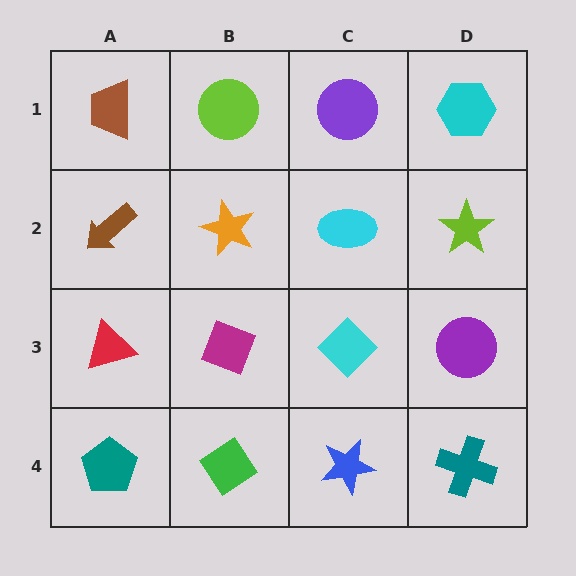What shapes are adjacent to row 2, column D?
A cyan hexagon (row 1, column D), a purple circle (row 3, column D), a cyan ellipse (row 2, column C).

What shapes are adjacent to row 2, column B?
A lime circle (row 1, column B), a magenta diamond (row 3, column B), a brown arrow (row 2, column A), a cyan ellipse (row 2, column C).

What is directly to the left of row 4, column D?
A blue star.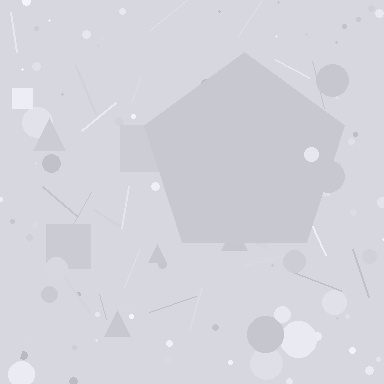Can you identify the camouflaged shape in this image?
The camouflaged shape is a pentagon.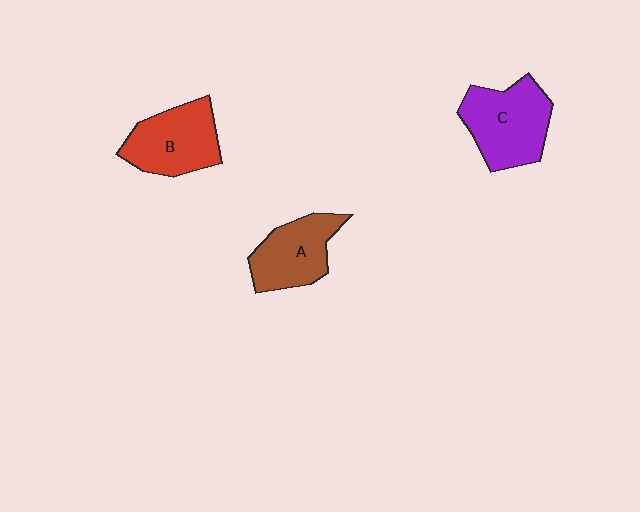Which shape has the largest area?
Shape C (purple).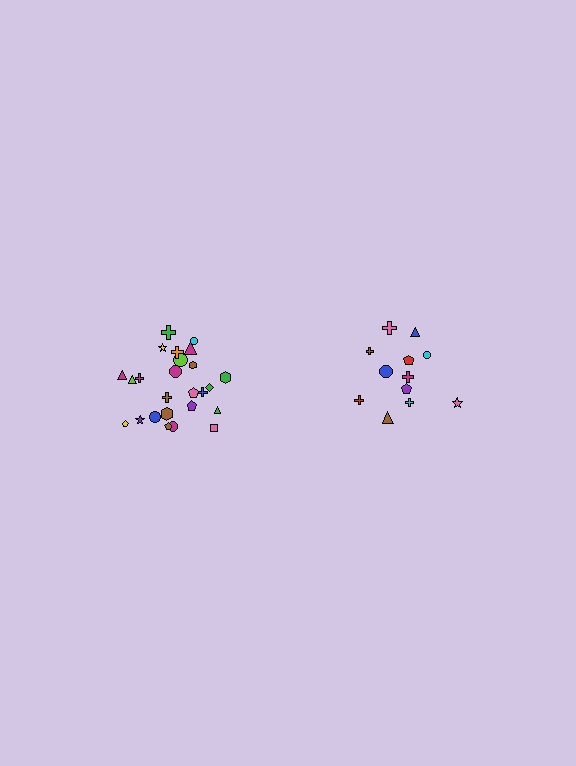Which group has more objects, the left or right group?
The left group.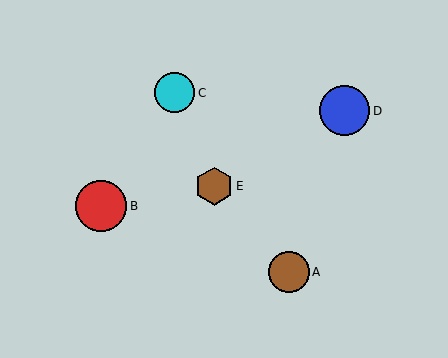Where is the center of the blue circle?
The center of the blue circle is at (345, 111).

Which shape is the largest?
The red circle (labeled B) is the largest.